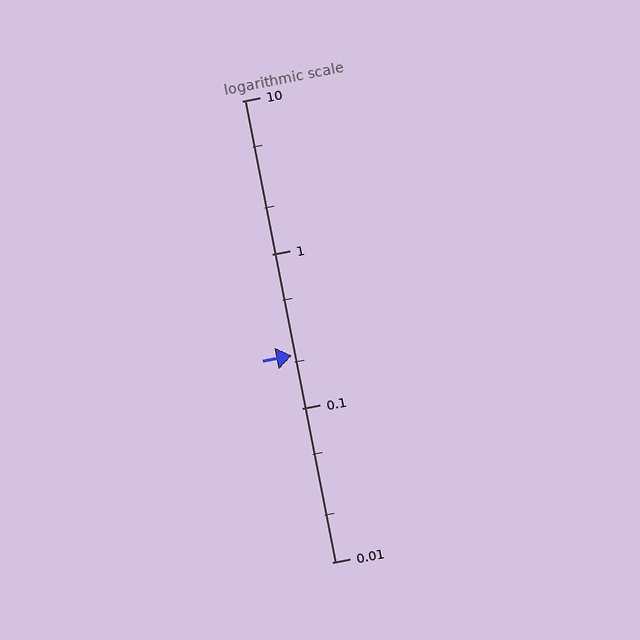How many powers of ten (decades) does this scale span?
The scale spans 3 decades, from 0.01 to 10.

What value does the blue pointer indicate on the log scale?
The pointer indicates approximately 0.22.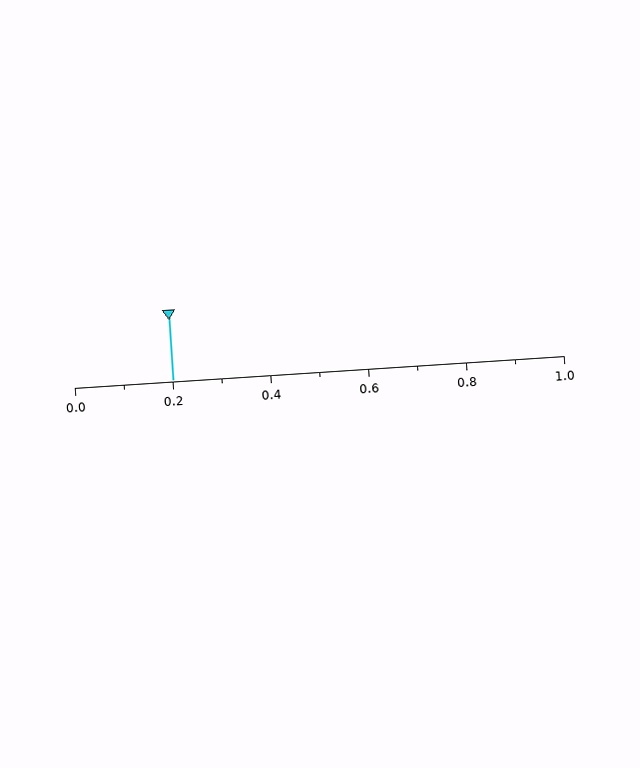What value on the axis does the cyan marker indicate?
The marker indicates approximately 0.2.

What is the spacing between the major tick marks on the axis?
The major ticks are spaced 0.2 apart.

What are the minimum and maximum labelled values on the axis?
The axis runs from 0.0 to 1.0.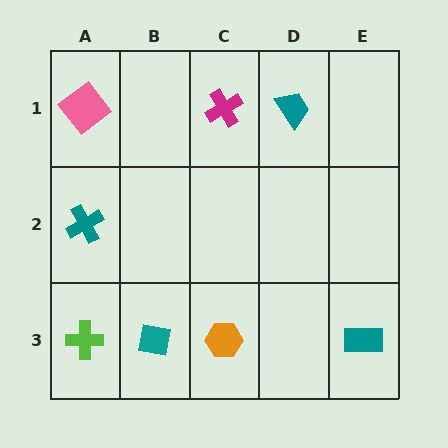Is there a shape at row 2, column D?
No, that cell is empty.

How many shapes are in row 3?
4 shapes.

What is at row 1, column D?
A teal trapezoid.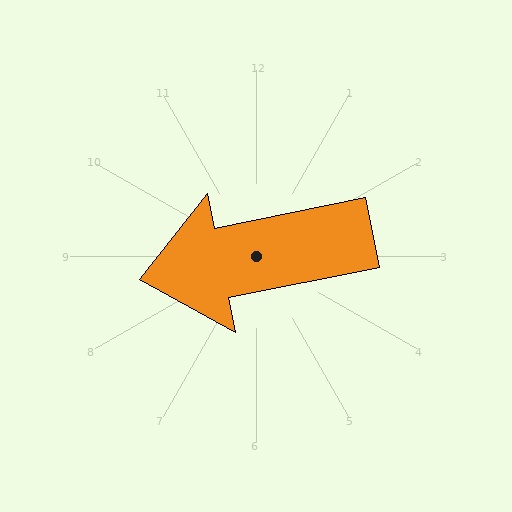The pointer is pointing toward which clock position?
Roughly 9 o'clock.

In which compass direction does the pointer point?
West.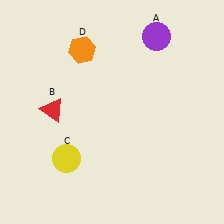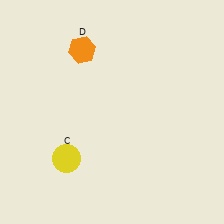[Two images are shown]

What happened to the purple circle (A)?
The purple circle (A) was removed in Image 2. It was in the top-right area of Image 1.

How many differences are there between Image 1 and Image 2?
There are 2 differences between the two images.